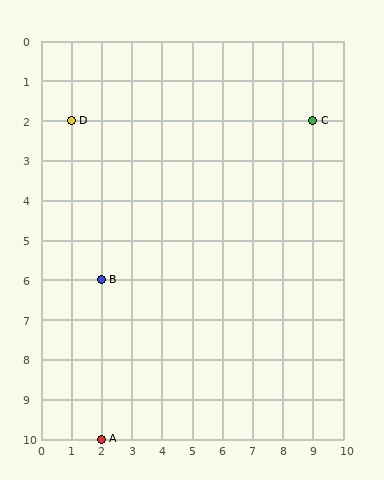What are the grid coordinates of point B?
Point B is at grid coordinates (2, 6).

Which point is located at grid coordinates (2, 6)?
Point B is at (2, 6).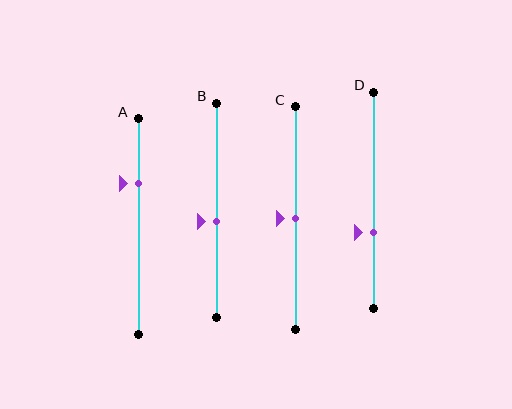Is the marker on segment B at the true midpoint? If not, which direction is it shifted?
No, the marker on segment B is shifted downward by about 5% of the segment length.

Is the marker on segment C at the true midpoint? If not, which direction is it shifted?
Yes, the marker on segment C is at the true midpoint.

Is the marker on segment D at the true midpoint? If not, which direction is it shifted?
No, the marker on segment D is shifted downward by about 15% of the segment length.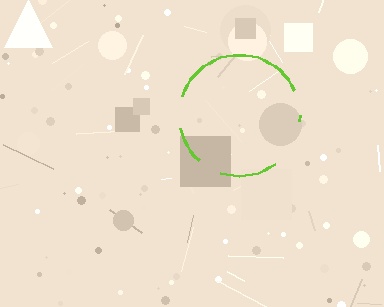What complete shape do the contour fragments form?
The contour fragments form a circle.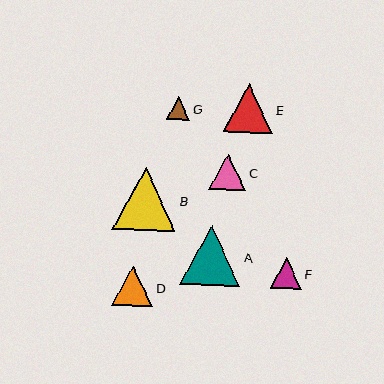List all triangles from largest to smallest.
From largest to smallest: B, A, E, D, C, F, G.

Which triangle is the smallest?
Triangle G is the smallest with a size of approximately 23 pixels.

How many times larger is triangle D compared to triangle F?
Triangle D is approximately 1.3 times the size of triangle F.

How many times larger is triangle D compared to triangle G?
Triangle D is approximately 1.8 times the size of triangle G.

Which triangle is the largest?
Triangle B is the largest with a size of approximately 63 pixels.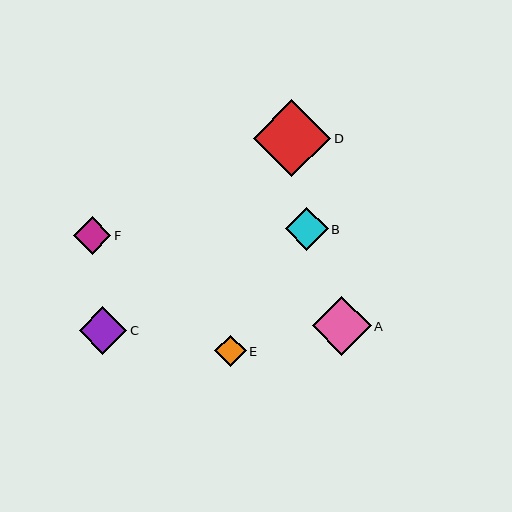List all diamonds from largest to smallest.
From largest to smallest: D, A, C, B, F, E.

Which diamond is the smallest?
Diamond E is the smallest with a size of approximately 32 pixels.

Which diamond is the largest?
Diamond D is the largest with a size of approximately 77 pixels.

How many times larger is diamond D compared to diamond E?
Diamond D is approximately 2.4 times the size of diamond E.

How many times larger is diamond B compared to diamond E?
Diamond B is approximately 1.4 times the size of diamond E.